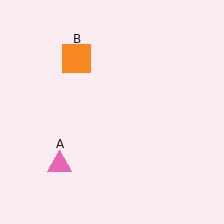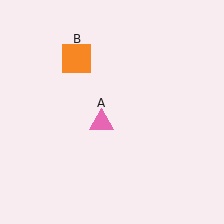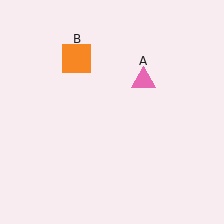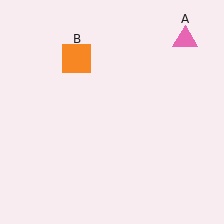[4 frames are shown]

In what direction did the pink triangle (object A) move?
The pink triangle (object A) moved up and to the right.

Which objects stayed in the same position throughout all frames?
Orange square (object B) remained stationary.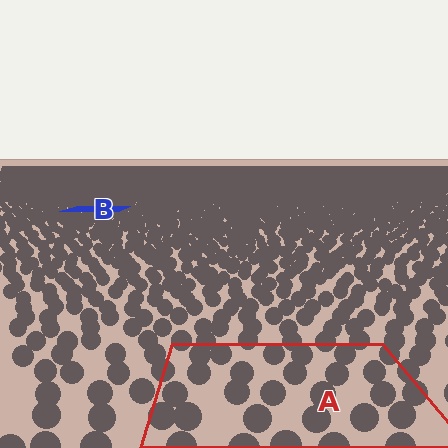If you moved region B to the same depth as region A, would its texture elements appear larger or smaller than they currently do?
They would appear larger. At a closer depth, the same texture elements are projected at a bigger on-screen size.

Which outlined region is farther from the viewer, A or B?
Region B is farther from the viewer — the texture elements inside it appear smaller and more densely packed.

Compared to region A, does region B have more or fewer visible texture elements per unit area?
Region B has more texture elements per unit area — they are packed more densely because it is farther away.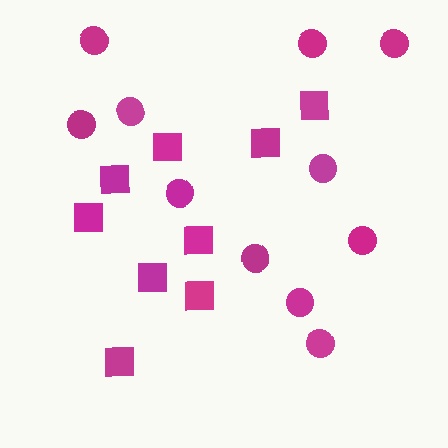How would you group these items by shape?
There are 2 groups: one group of squares (9) and one group of circles (11).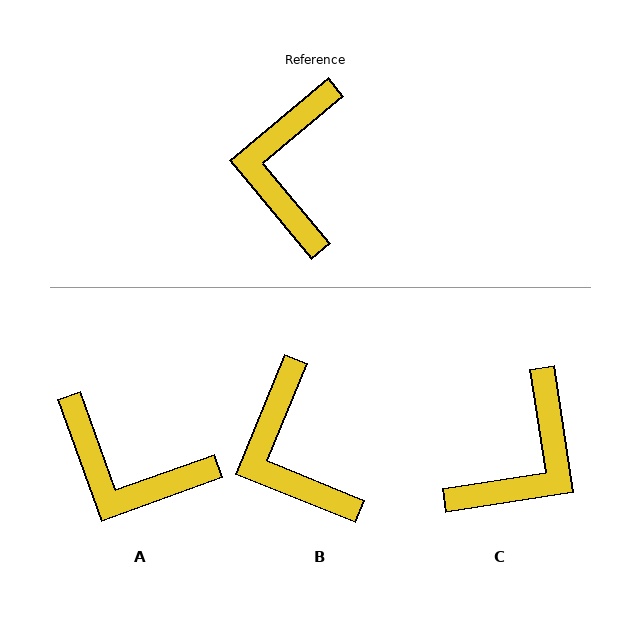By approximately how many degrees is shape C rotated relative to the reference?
Approximately 149 degrees counter-clockwise.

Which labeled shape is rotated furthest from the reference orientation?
C, about 149 degrees away.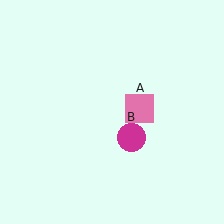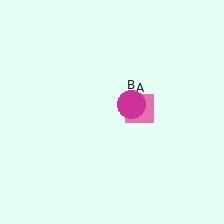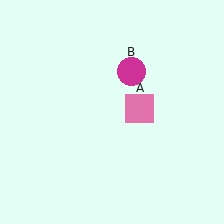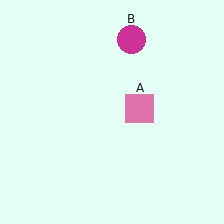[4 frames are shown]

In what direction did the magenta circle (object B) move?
The magenta circle (object B) moved up.